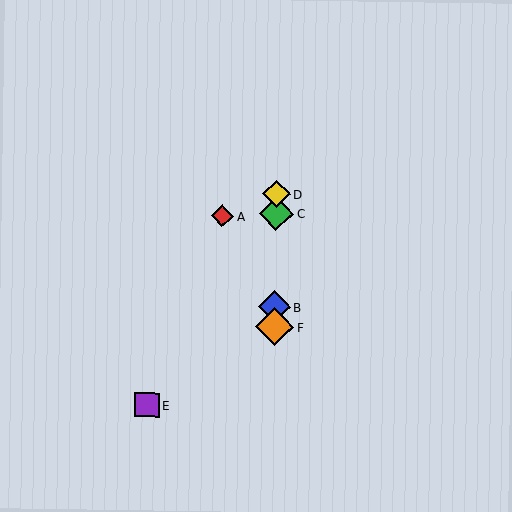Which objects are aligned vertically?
Objects B, C, D, F are aligned vertically.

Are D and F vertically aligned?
Yes, both are at x≈277.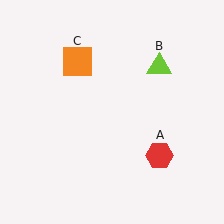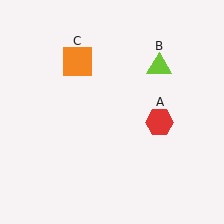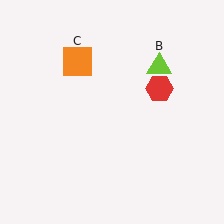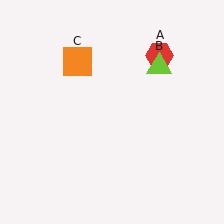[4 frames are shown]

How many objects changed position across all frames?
1 object changed position: red hexagon (object A).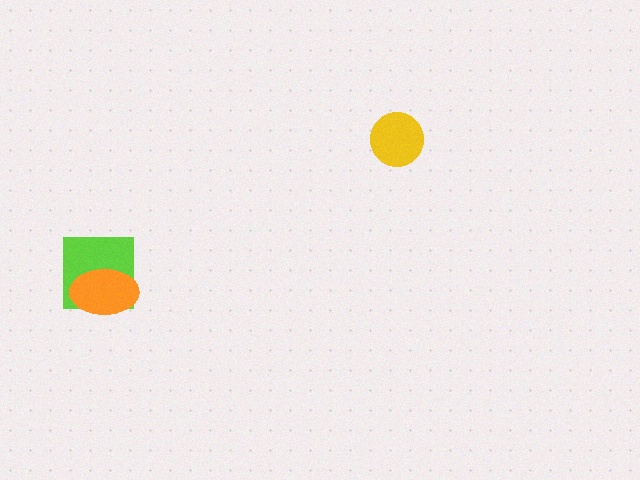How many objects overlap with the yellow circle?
0 objects overlap with the yellow circle.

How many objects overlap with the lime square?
1 object overlaps with the lime square.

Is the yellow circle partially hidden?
No, no other shape covers it.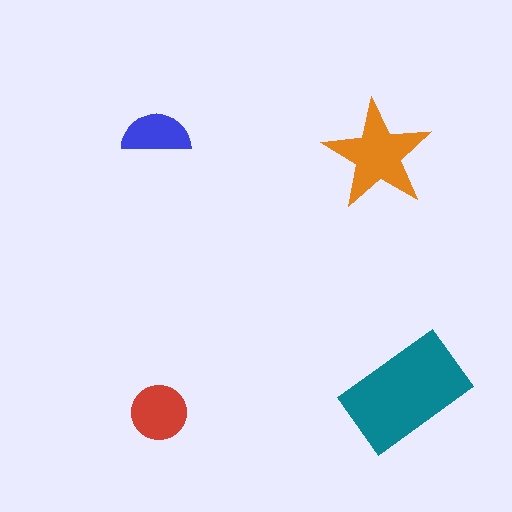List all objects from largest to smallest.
The teal rectangle, the orange star, the red circle, the blue semicircle.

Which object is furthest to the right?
The teal rectangle is rightmost.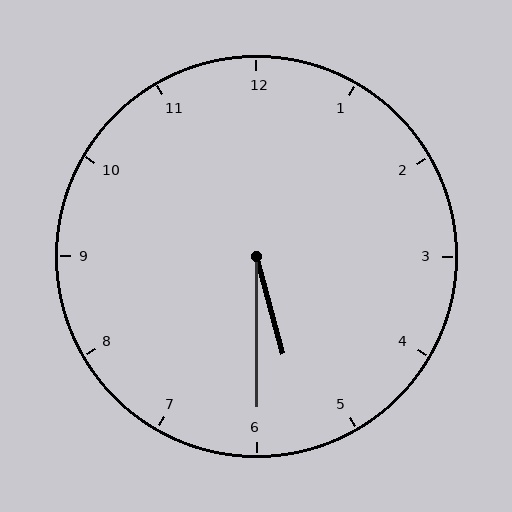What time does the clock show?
5:30.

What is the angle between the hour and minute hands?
Approximately 15 degrees.